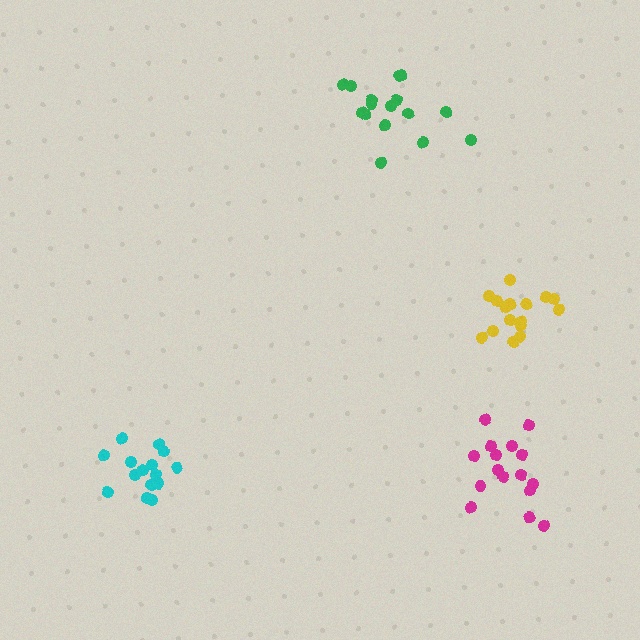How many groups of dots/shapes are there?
There are 4 groups.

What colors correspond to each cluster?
The clusters are colored: green, magenta, cyan, yellow.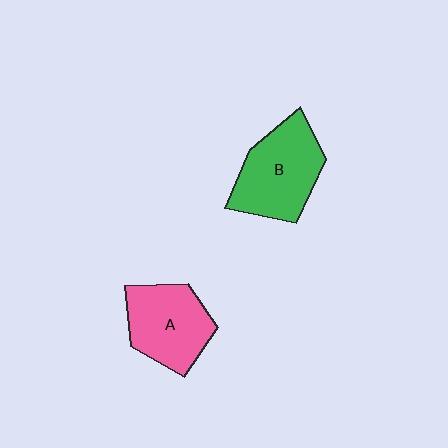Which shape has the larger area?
Shape B (green).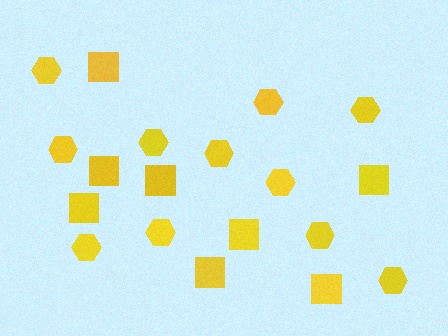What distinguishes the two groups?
There are 2 groups: one group of hexagons (11) and one group of squares (8).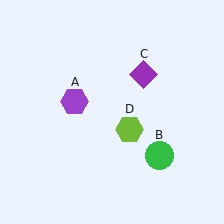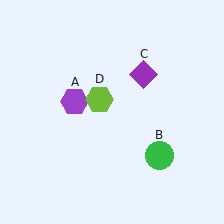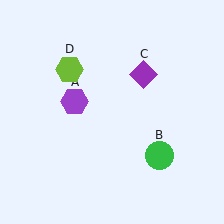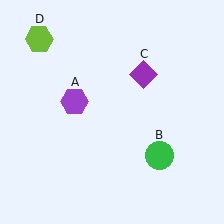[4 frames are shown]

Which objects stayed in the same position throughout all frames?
Purple hexagon (object A) and green circle (object B) and purple diamond (object C) remained stationary.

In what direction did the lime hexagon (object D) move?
The lime hexagon (object D) moved up and to the left.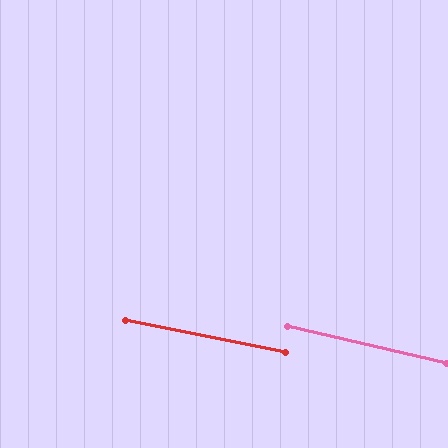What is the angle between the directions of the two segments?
Approximately 2 degrees.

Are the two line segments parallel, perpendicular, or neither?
Parallel — their directions differ by only 1.6°.